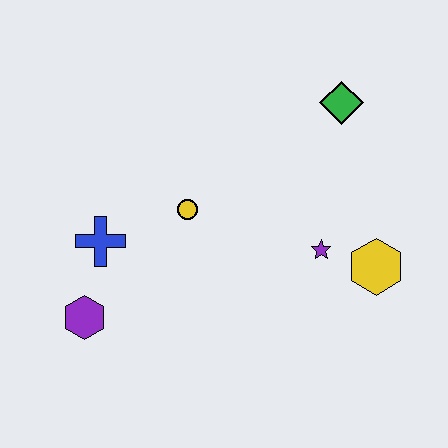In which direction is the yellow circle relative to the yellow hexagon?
The yellow circle is to the left of the yellow hexagon.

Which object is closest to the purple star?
The yellow hexagon is closest to the purple star.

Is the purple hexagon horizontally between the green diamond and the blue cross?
No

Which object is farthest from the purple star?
The purple hexagon is farthest from the purple star.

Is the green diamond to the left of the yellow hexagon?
Yes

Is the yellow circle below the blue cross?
No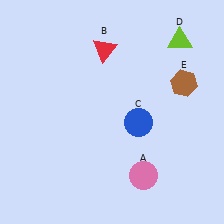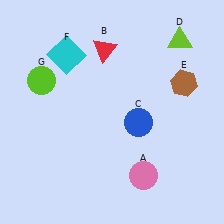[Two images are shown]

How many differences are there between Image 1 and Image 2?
There are 2 differences between the two images.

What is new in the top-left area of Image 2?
A lime circle (G) was added in the top-left area of Image 2.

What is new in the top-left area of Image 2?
A cyan square (F) was added in the top-left area of Image 2.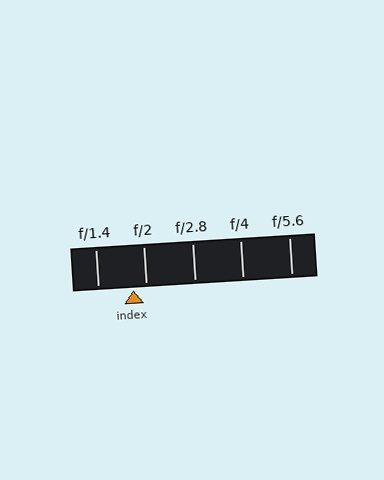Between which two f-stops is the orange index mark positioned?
The index mark is between f/1.4 and f/2.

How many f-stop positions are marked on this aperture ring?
There are 5 f-stop positions marked.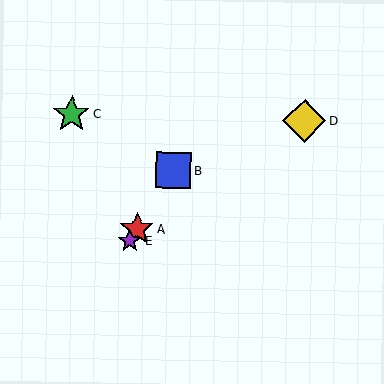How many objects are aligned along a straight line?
3 objects (A, B, E) are aligned along a straight line.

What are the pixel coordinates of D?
Object D is at (304, 121).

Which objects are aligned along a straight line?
Objects A, B, E are aligned along a straight line.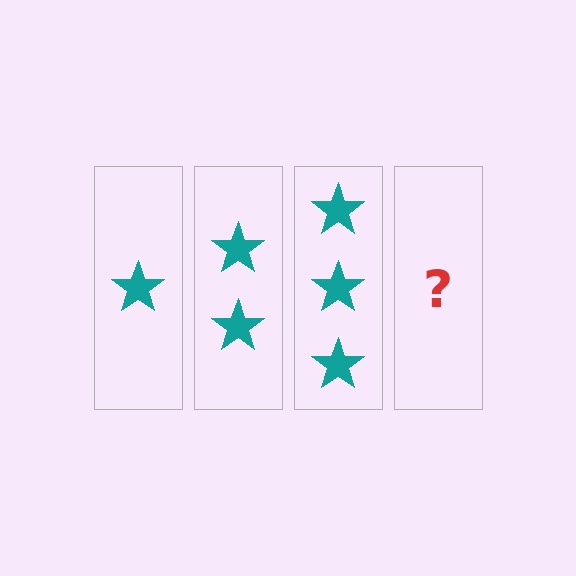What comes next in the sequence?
The next element should be 4 stars.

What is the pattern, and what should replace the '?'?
The pattern is that each step adds one more star. The '?' should be 4 stars.